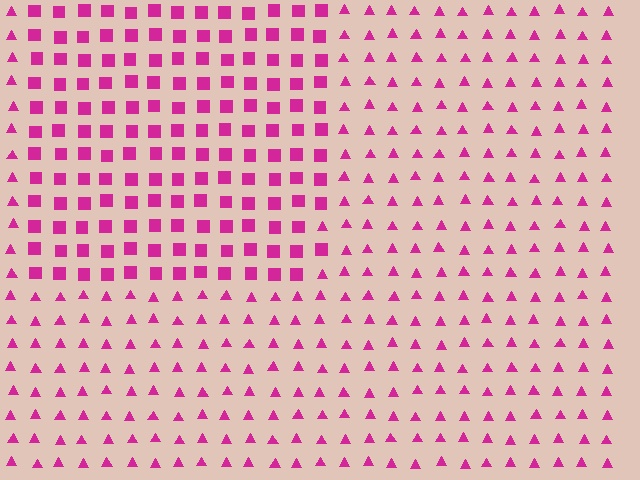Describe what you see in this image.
The image is filled with small magenta elements arranged in a uniform grid. A rectangle-shaped region contains squares, while the surrounding area contains triangles. The boundary is defined purely by the change in element shape.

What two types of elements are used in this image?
The image uses squares inside the rectangle region and triangles outside it.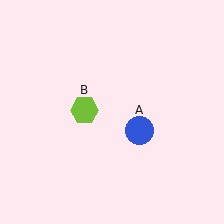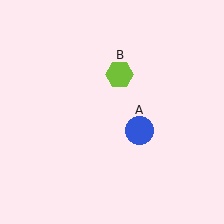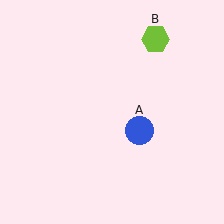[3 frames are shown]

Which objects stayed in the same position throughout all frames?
Blue circle (object A) remained stationary.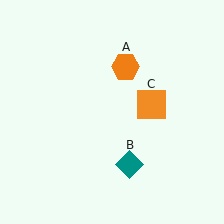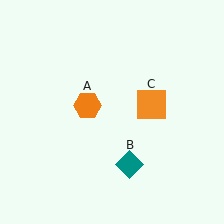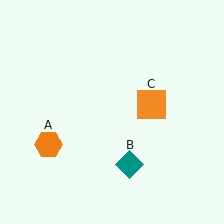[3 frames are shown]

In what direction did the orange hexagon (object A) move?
The orange hexagon (object A) moved down and to the left.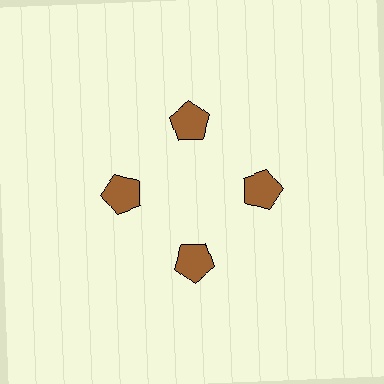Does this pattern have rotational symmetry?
Yes, this pattern has 4-fold rotational symmetry. It looks the same after rotating 90 degrees around the center.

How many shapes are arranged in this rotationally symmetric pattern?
There are 4 shapes, arranged in 4 groups of 1.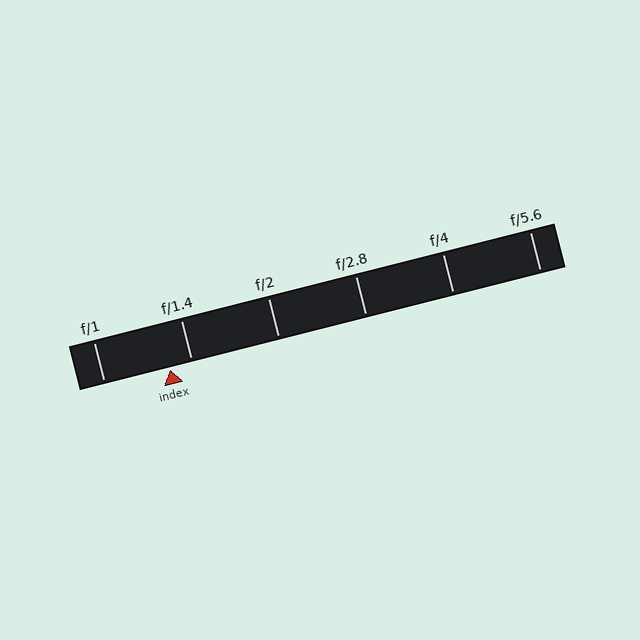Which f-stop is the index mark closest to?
The index mark is closest to f/1.4.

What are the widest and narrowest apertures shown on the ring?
The widest aperture shown is f/1 and the narrowest is f/5.6.